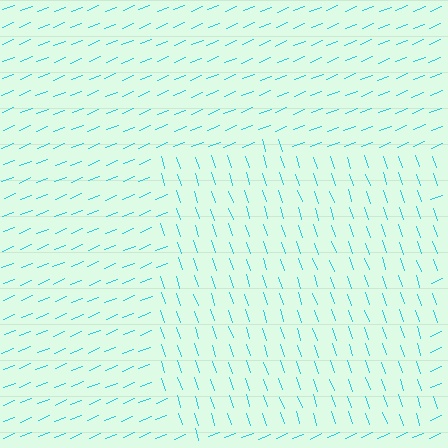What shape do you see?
I see a rectangle.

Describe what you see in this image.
The image is filled with small cyan line segments. A rectangle region in the image has lines oriented differently from the surrounding lines, creating a visible texture boundary.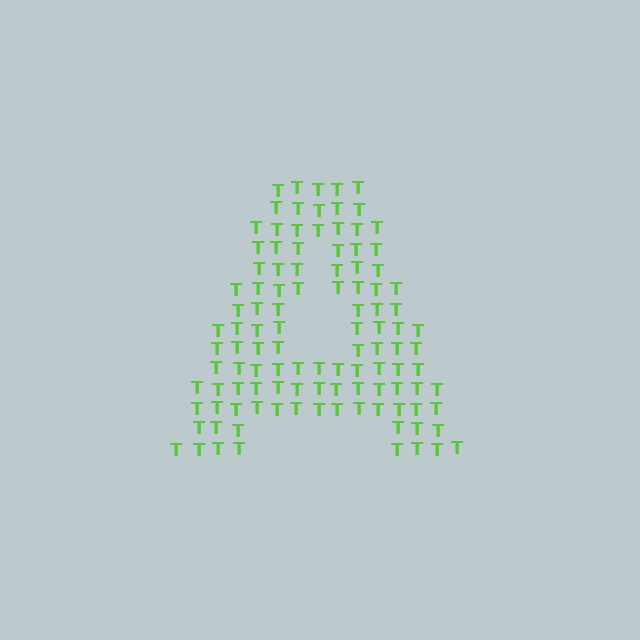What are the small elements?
The small elements are letter T's.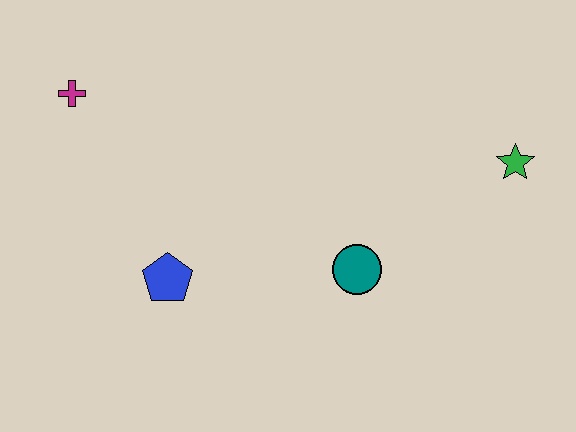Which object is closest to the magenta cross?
The blue pentagon is closest to the magenta cross.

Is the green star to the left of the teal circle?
No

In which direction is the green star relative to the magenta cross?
The green star is to the right of the magenta cross.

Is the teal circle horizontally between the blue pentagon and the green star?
Yes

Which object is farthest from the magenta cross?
The green star is farthest from the magenta cross.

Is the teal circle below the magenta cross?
Yes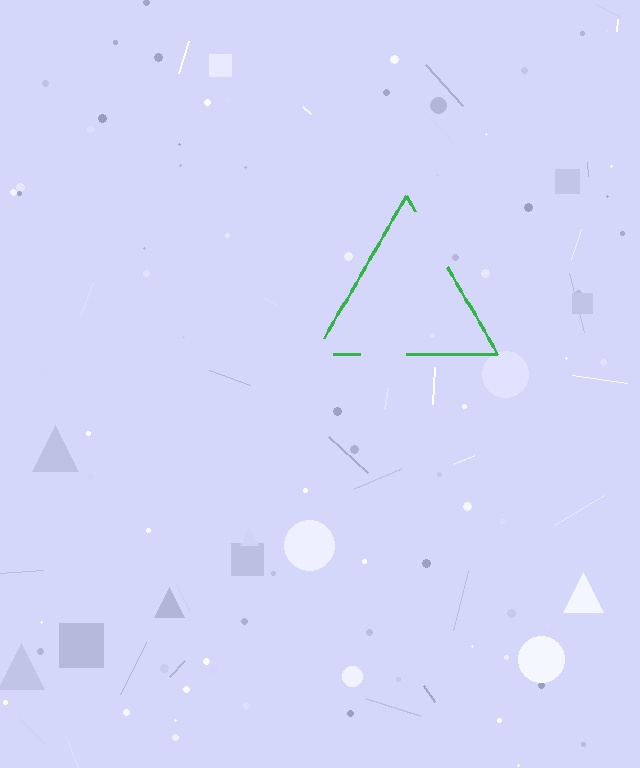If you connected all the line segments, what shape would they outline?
They would outline a triangle.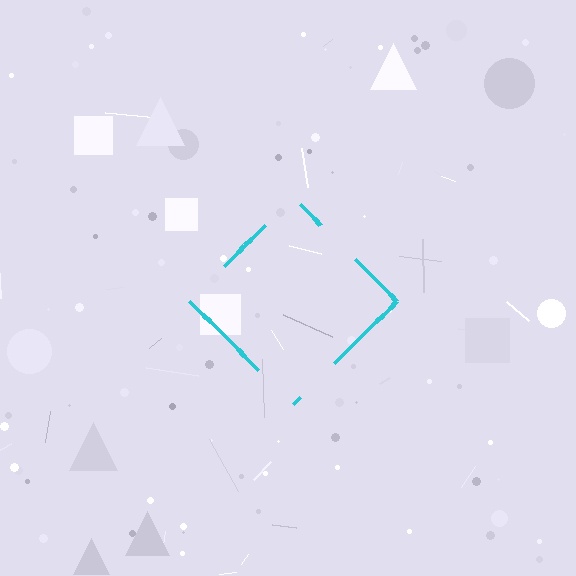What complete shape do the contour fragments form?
The contour fragments form a diamond.